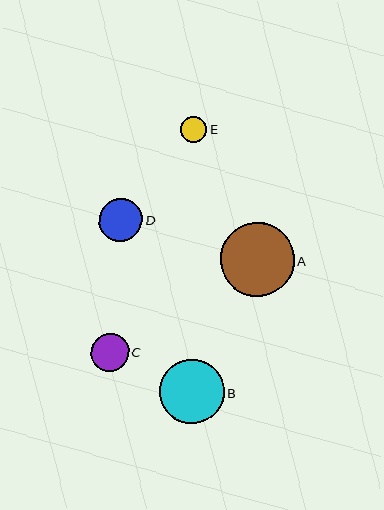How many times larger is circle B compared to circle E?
Circle B is approximately 2.4 times the size of circle E.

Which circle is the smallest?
Circle E is the smallest with a size of approximately 26 pixels.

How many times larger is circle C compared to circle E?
Circle C is approximately 1.4 times the size of circle E.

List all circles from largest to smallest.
From largest to smallest: A, B, D, C, E.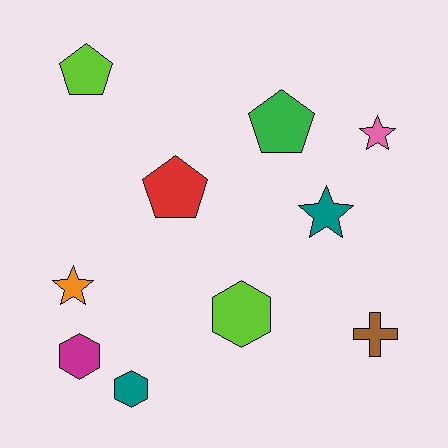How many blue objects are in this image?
There are no blue objects.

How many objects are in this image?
There are 10 objects.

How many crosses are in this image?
There is 1 cross.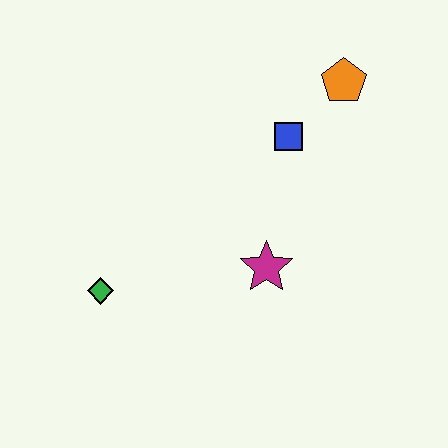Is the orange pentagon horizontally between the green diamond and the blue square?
No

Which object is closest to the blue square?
The orange pentagon is closest to the blue square.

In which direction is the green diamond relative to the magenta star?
The green diamond is to the left of the magenta star.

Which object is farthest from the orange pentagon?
The green diamond is farthest from the orange pentagon.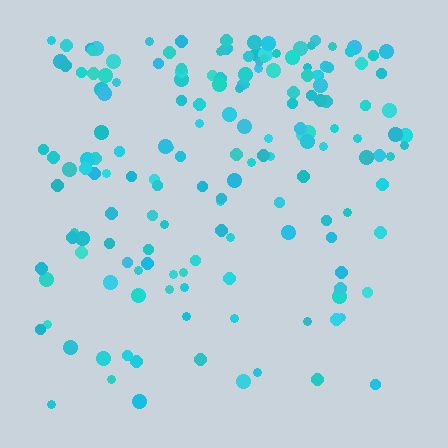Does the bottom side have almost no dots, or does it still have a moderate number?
Still a moderate number, just noticeably fewer than the top.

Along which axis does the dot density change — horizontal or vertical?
Vertical.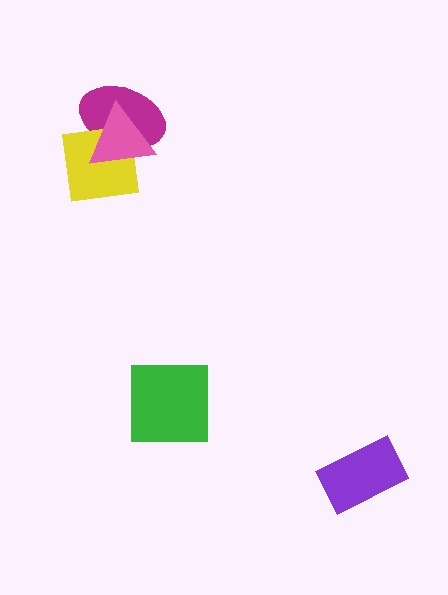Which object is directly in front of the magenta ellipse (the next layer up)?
The yellow square is directly in front of the magenta ellipse.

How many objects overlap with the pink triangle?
2 objects overlap with the pink triangle.